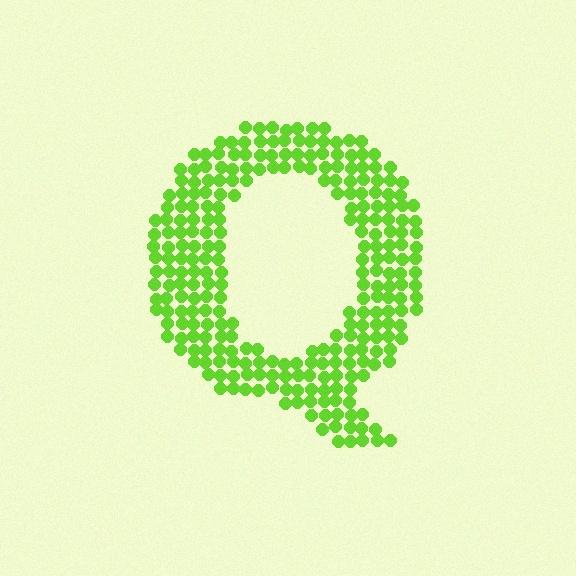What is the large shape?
The large shape is the letter Q.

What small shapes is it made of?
It is made of small circles.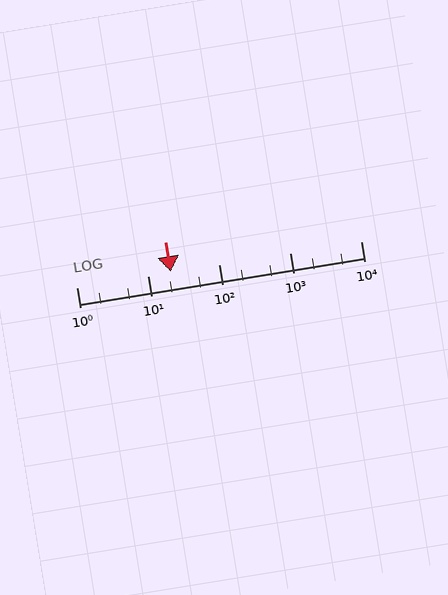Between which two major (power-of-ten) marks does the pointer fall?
The pointer is between 10 and 100.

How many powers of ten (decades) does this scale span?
The scale spans 4 decades, from 1 to 10000.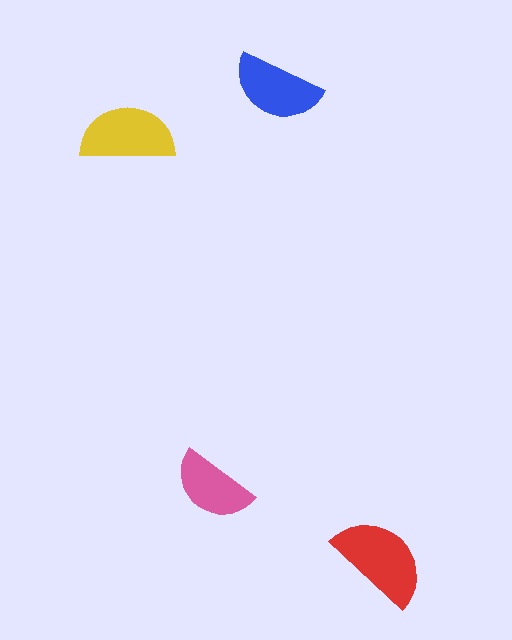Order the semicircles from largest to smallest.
the red one, the yellow one, the blue one, the pink one.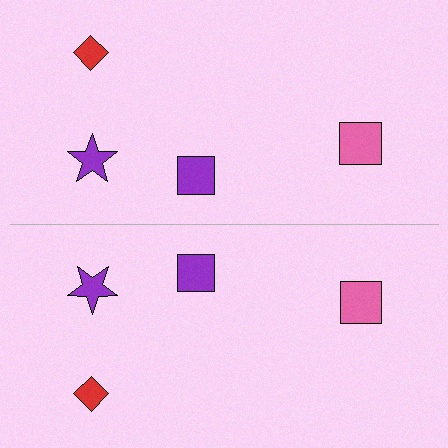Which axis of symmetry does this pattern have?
The pattern has a horizontal axis of symmetry running through the center of the image.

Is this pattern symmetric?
Yes, this pattern has bilateral (reflection) symmetry.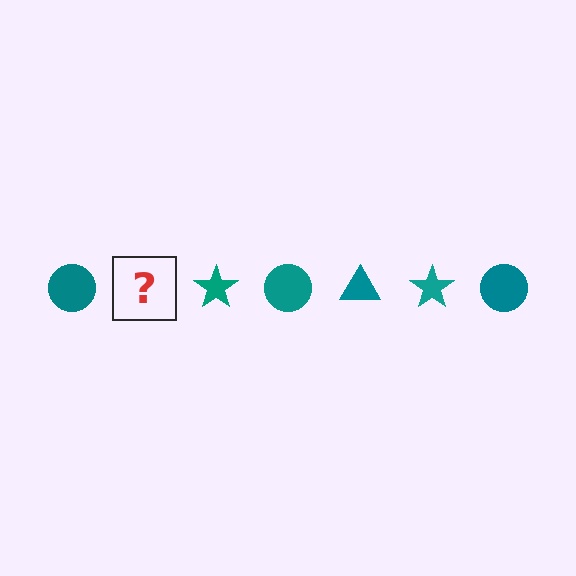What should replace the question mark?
The question mark should be replaced with a teal triangle.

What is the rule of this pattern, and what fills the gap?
The rule is that the pattern cycles through circle, triangle, star shapes in teal. The gap should be filled with a teal triangle.